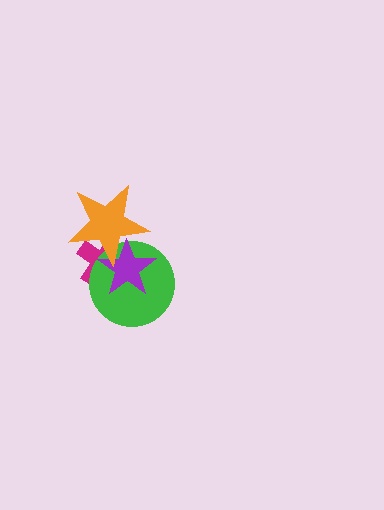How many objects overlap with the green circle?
3 objects overlap with the green circle.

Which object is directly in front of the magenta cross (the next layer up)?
The green circle is directly in front of the magenta cross.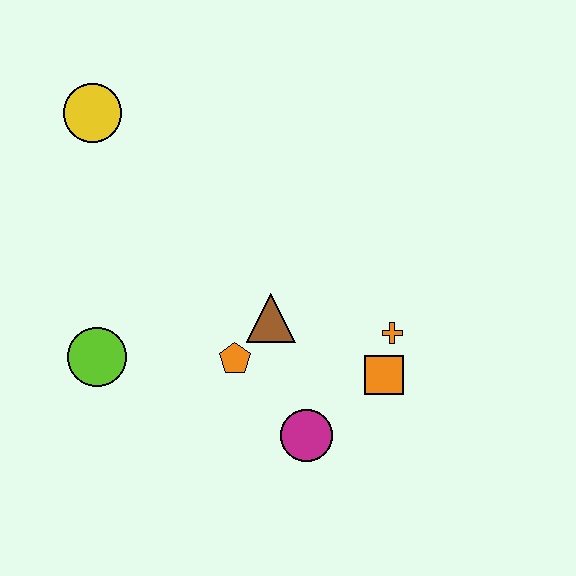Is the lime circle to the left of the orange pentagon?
Yes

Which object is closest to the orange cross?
The orange square is closest to the orange cross.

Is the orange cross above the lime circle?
Yes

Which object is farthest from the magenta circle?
The yellow circle is farthest from the magenta circle.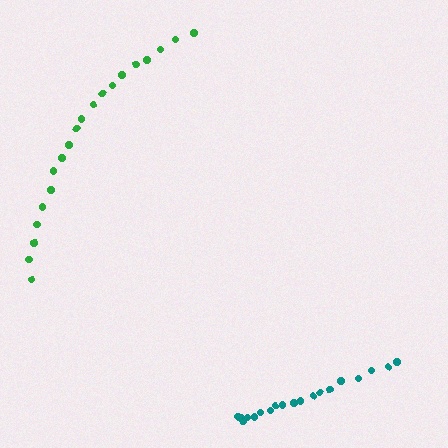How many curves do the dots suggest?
There are 2 distinct paths.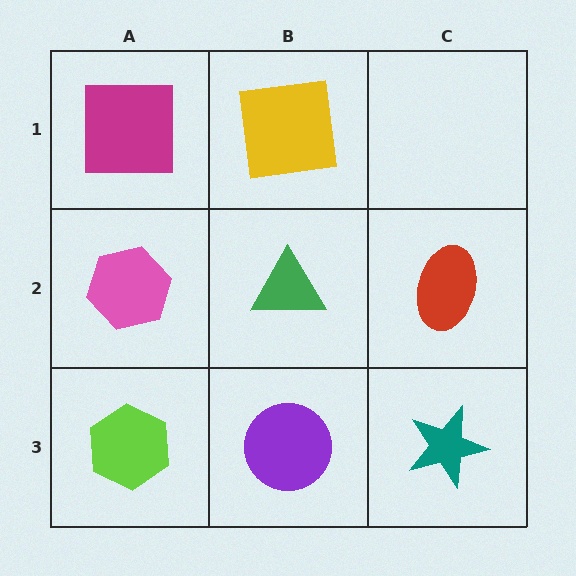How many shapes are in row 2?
3 shapes.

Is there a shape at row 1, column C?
No, that cell is empty.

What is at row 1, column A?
A magenta square.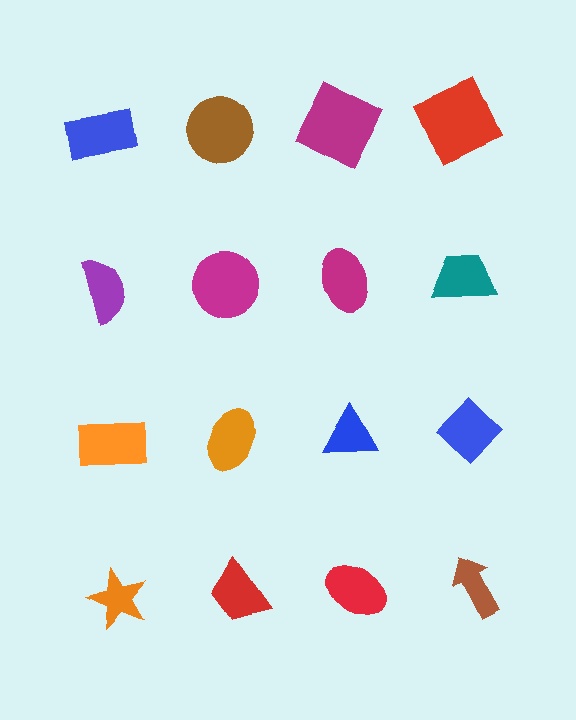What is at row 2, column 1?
A purple semicircle.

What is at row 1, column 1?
A blue rectangle.